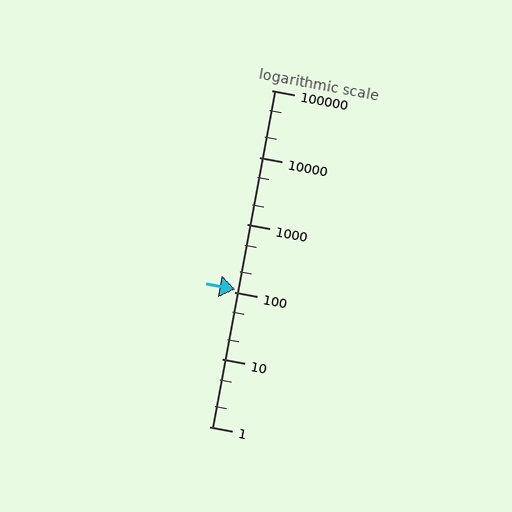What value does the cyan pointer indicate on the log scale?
The pointer indicates approximately 110.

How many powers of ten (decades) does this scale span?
The scale spans 5 decades, from 1 to 100000.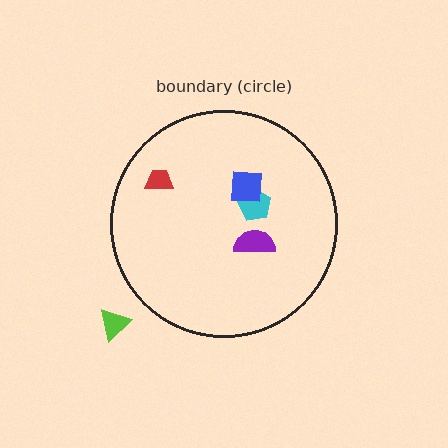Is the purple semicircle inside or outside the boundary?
Inside.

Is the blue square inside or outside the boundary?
Inside.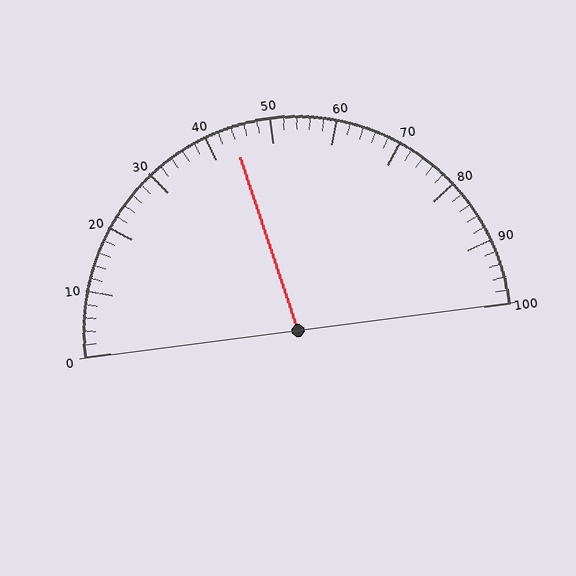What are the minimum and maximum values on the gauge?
The gauge ranges from 0 to 100.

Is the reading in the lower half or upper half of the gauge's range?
The reading is in the lower half of the range (0 to 100).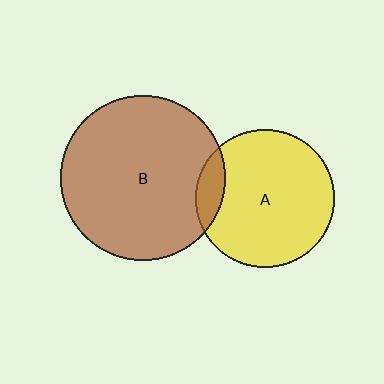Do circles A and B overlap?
Yes.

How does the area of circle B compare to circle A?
Approximately 1.4 times.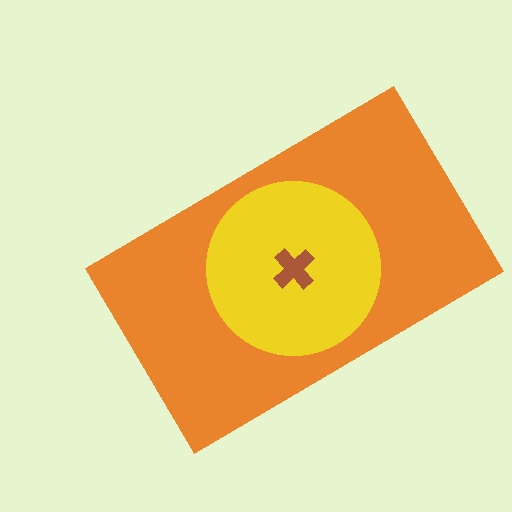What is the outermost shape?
The orange rectangle.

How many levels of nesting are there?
3.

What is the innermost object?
The brown cross.